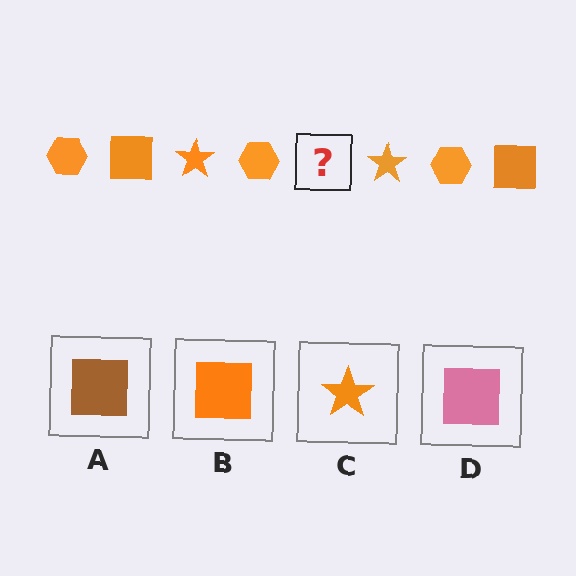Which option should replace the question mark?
Option B.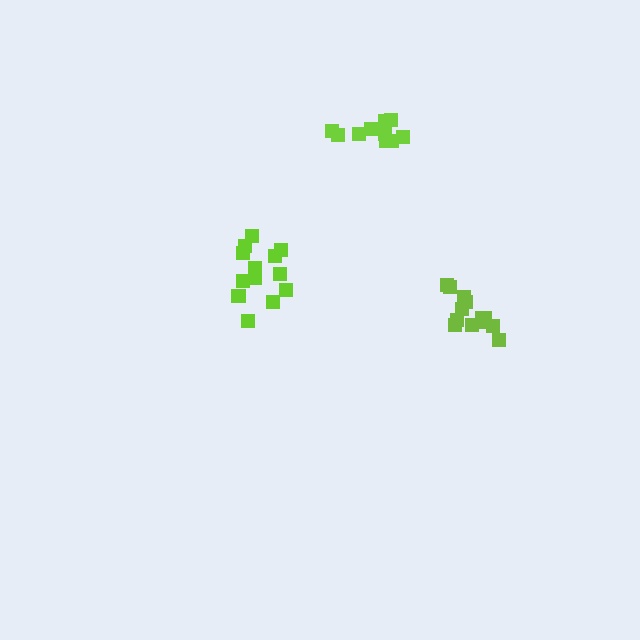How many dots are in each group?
Group 1: 13 dots, Group 2: 14 dots, Group 3: 10 dots (37 total).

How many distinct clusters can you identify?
There are 3 distinct clusters.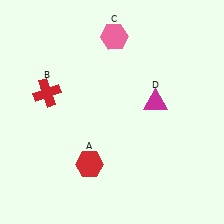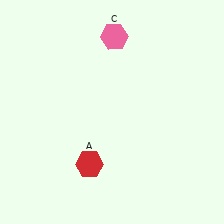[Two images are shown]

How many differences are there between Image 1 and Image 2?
There are 2 differences between the two images.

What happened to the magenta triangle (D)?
The magenta triangle (D) was removed in Image 2. It was in the top-right area of Image 1.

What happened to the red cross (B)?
The red cross (B) was removed in Image 2. It was in the top-left area of Image 1.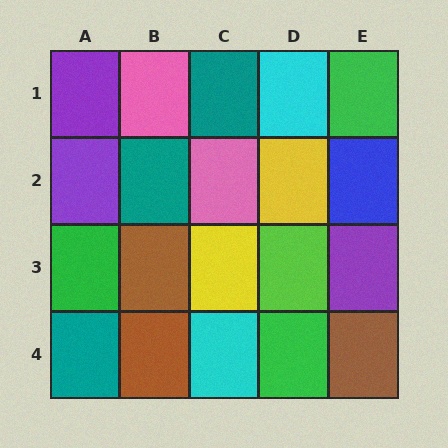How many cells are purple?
3 cells are purple.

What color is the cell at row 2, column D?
Yellow.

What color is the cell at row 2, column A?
Purple.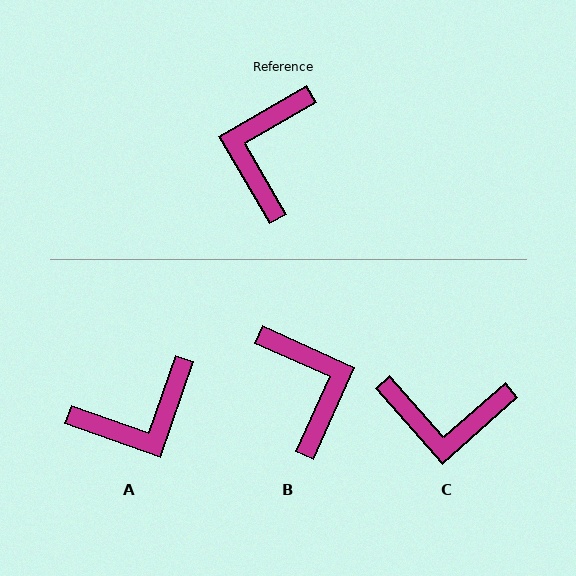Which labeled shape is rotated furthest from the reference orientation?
B, about 144 degrees away.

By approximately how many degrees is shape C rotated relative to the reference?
Approximately 101 degrees counter-clockwise.